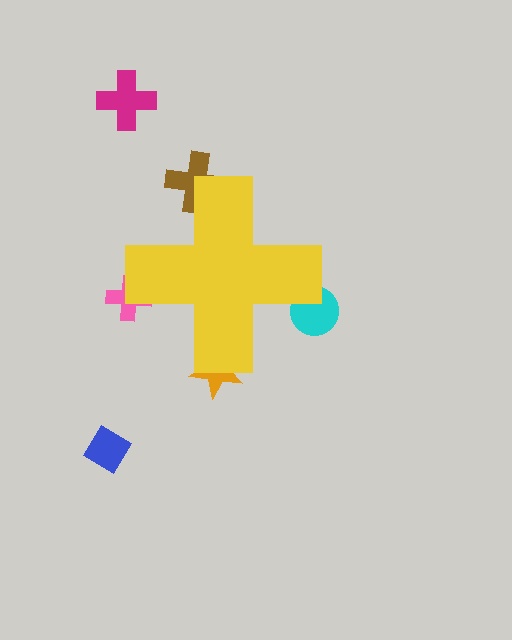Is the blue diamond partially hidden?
No, the blue diamond is fully visible.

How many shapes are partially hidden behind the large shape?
4 shapes are partially hidden.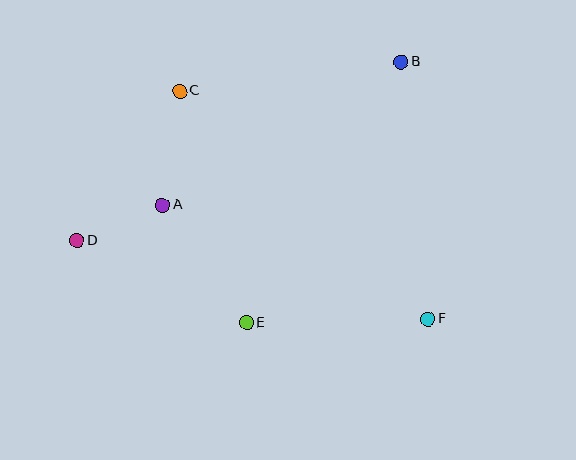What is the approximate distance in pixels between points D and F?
The distance between D and F is approximately 360 pixels.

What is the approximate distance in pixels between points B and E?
The distance between B and E is approximately 303 pixels.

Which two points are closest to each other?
Points A and D are closest to each other.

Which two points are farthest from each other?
Points B and D are farthest from each other.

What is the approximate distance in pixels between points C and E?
The distance between C and E is approximately 241 pixels.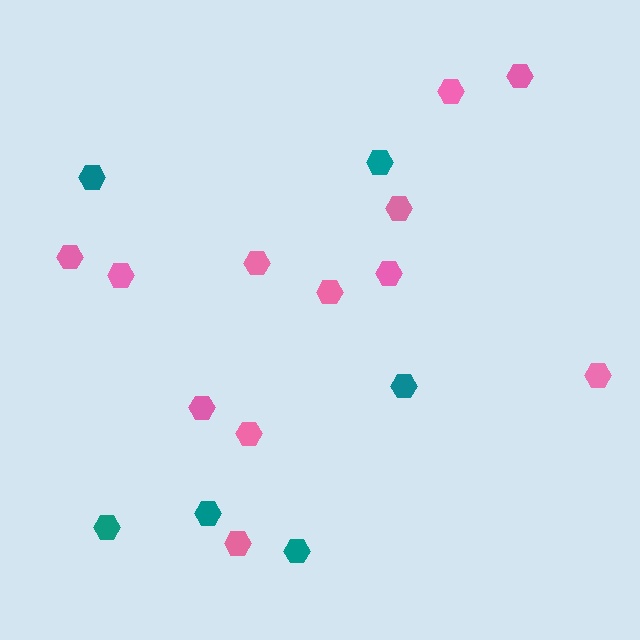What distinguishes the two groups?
There are 2 groups: one group of teal hexagons (6) and one group of pink hexagons (12).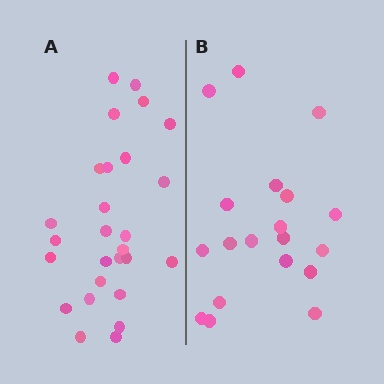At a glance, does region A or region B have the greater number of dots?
Region A (the left region) has more dots.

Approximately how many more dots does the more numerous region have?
Region A has roughly 8 or so more dots than region B.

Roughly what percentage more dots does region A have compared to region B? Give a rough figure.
About 40% more.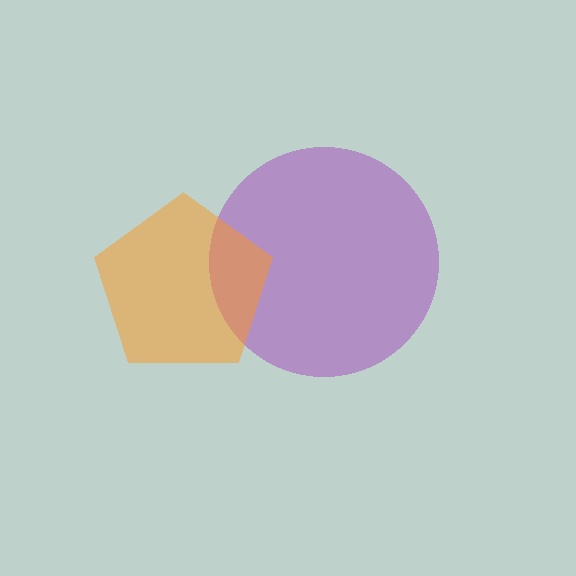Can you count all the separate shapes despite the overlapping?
Yes, there are 2 separate shapes.